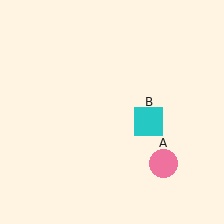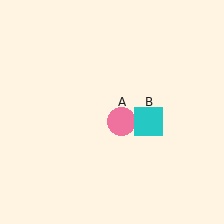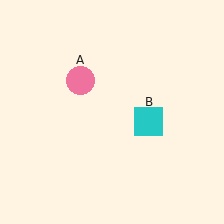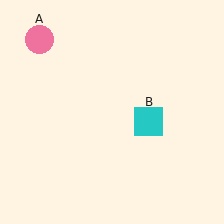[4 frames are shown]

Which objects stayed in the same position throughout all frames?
Cyan square (object B) remained stationary.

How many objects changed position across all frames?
1 object changed position: pink circle (object A).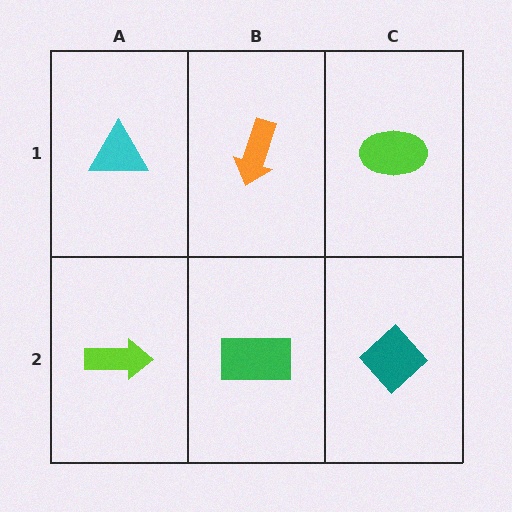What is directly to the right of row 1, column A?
An orange arrow.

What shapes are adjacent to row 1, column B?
A green rectangle (row 2, column B), a cyan triangle (row 1, column A), a lime ellipse (row 1, column C).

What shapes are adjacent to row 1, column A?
A lime arrow (row 2, column A), an orange arrow (row 1, column B).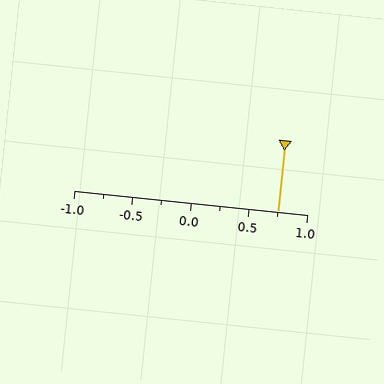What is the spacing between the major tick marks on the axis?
The major ticks are spaced 0.5 apart.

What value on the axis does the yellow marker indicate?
The marker indicates approximately 0.75.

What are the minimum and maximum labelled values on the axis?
The axis runs from -1.0 to 1.0.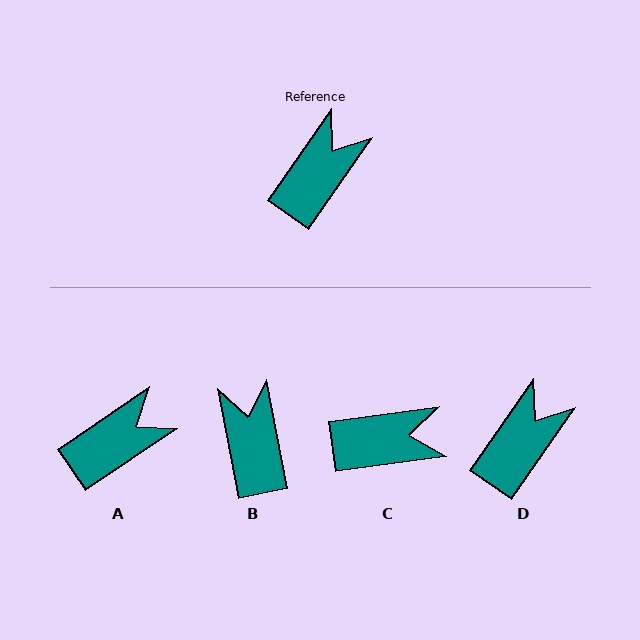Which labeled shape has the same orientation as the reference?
D.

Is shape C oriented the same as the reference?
No, it is off by about 47 degrees.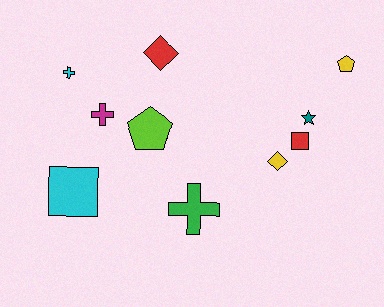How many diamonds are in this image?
There are 2 diamonds.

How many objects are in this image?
There are 10 objects.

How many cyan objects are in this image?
There are 2 cyan objects.